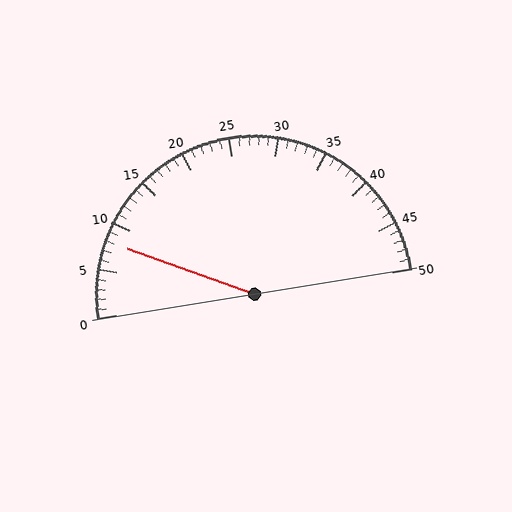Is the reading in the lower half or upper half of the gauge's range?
The reading is in the lower half of the range (0 to 50).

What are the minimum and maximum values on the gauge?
The gauge ranges from 0 to 50.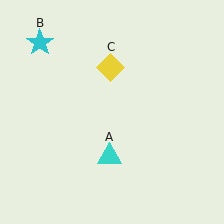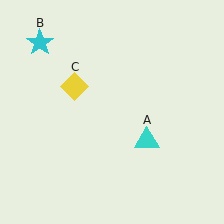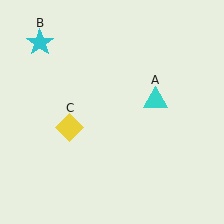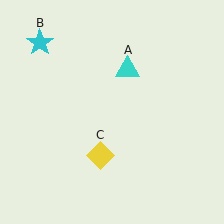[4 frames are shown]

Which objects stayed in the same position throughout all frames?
Cyan star (object B) remained stationary.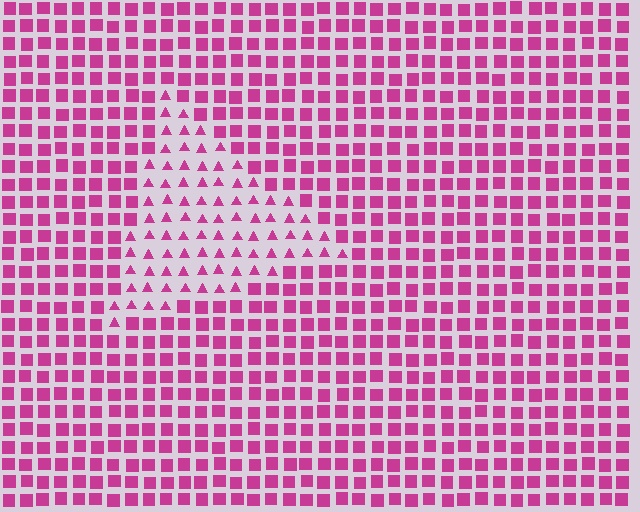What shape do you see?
I see a triangle.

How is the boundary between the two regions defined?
The boundary is defined by a change in element shape: triangles inside vs. squares outside. All elements share the same color and spacing.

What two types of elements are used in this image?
The image uses triangles inside the triangle region and squares outside it.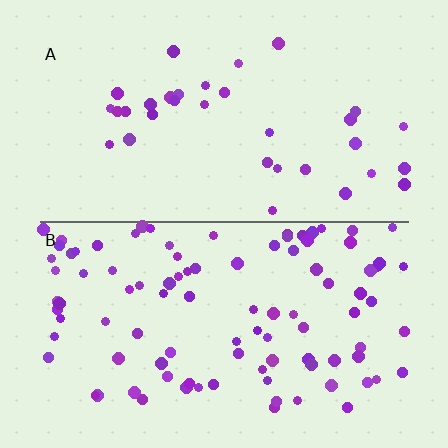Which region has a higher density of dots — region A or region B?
B (the bottom).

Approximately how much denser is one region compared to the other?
Approximately 2.9× — region B over region A.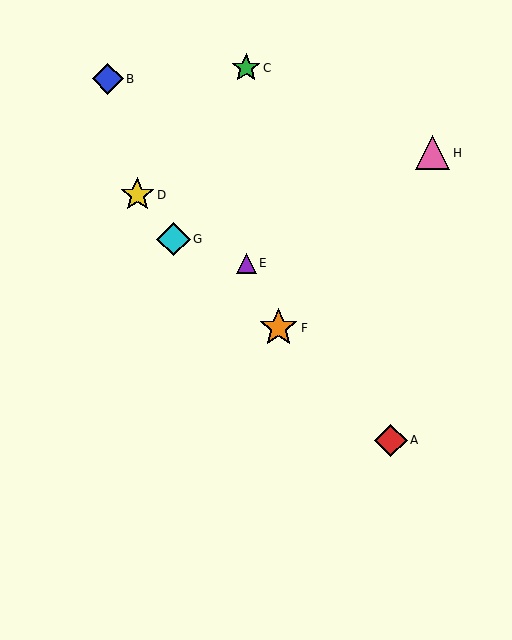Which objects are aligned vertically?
Objects C, E are aligned vertically.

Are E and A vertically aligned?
No, E is at x≈246 and A is at x≈391.